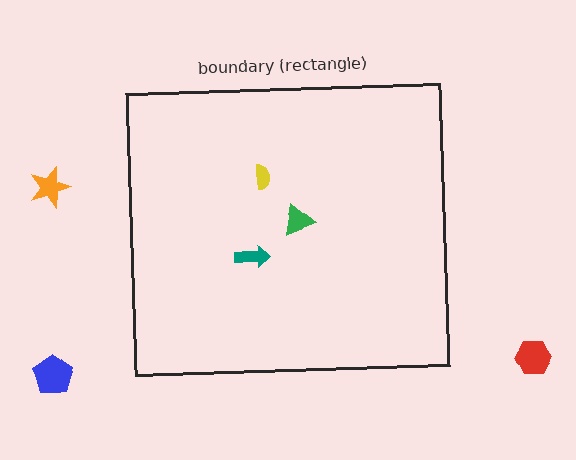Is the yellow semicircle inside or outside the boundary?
Inside.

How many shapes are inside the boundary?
3 inside, 3 outside.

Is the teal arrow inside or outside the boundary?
Inside.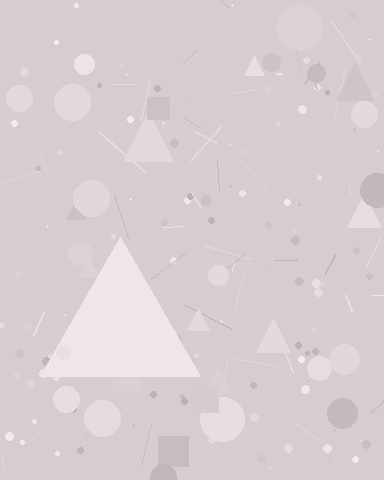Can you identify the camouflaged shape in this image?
The camouflaged shape is a triangle.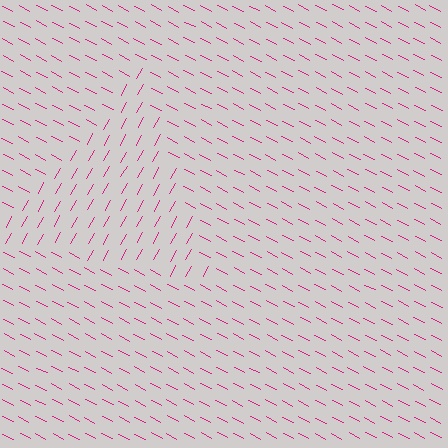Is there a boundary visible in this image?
Yes, there is a texture boundary formed by a change in line orientation.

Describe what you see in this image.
The image is filled with small magenta line segments. A triangle region in the image has lines oriented differently from the surrounding lines, creating a visible texture boundary.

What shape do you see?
I see a triangle.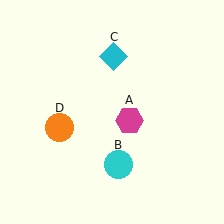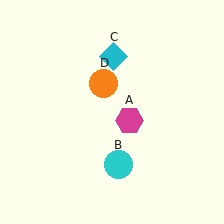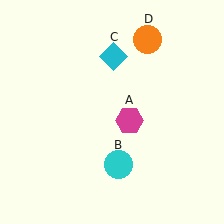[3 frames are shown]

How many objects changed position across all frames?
1 object changed position: orange circle (object D).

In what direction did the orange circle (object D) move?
The orange circle (object D) moved up and to the right.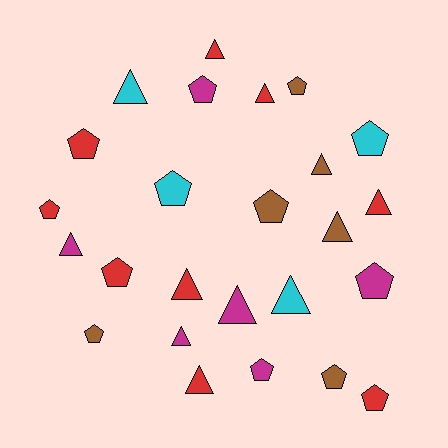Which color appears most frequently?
Red, with 9 objects.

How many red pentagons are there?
There are 4 red pentagons.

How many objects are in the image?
There are 25 objects.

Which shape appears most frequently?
Pentagon, with 13 objects.